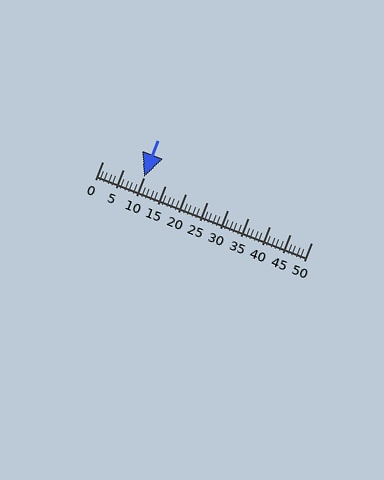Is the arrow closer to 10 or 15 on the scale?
The arrow is closer to 10.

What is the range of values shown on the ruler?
The ruler shows values from 0 to 50.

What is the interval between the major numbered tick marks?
The major tick marks are spaced 5 units apart.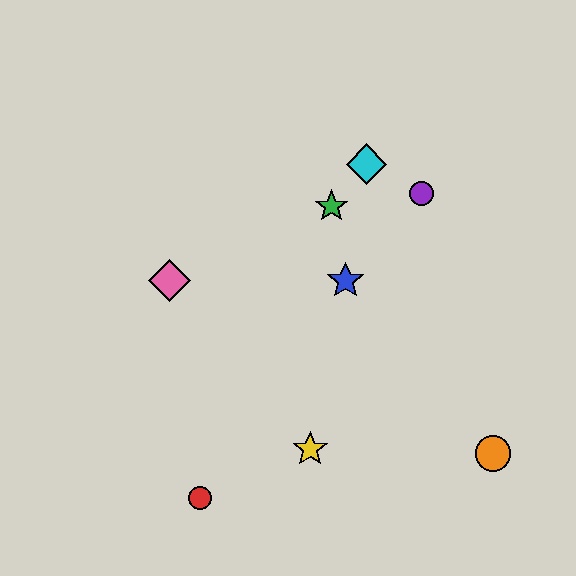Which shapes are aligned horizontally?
The blue star, the pink diamond are aligned horizontally.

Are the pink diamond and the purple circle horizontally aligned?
No, the pink diamond is at y≈281 and the purple circle is at y≈193.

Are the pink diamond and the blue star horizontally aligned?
Yes, both are at y≈281.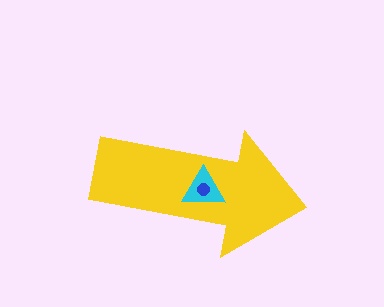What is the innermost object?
The blue circle.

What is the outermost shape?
The yellow arrow.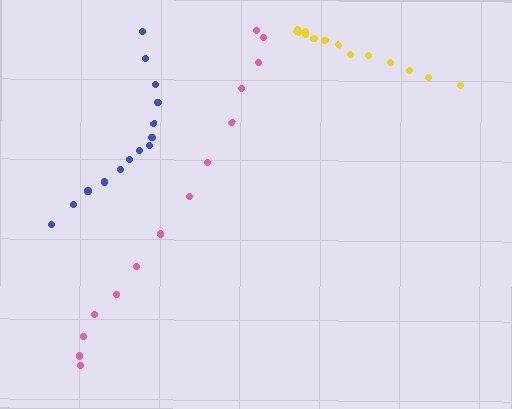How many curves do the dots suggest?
There are 3 distinct paths.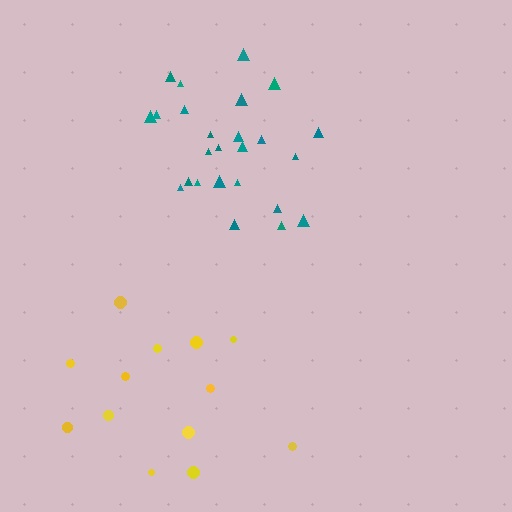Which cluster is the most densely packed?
Teal.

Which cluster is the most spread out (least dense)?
Yellow.